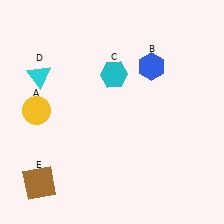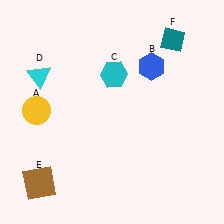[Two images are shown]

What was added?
A teal diamond (F) was added in Image 2.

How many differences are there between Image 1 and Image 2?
There is 1 difference between the two images.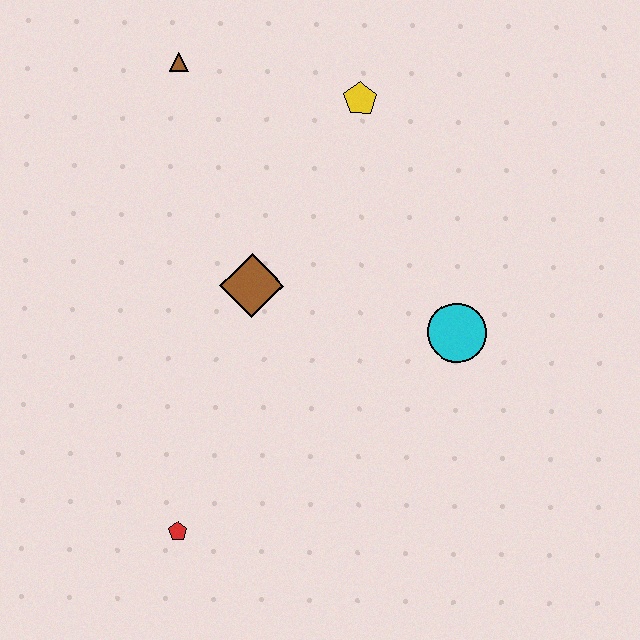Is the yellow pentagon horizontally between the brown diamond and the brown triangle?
No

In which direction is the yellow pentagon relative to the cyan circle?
The yellow pentagon is above the cyan circle.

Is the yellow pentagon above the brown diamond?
Yes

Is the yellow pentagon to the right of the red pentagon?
Yes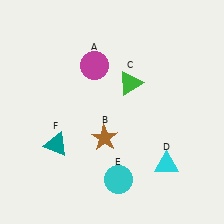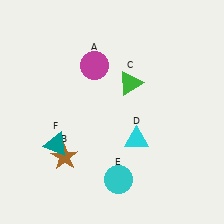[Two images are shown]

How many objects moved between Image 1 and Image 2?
2 objects moved between the two images.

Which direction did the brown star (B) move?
The brown star (B) moved left.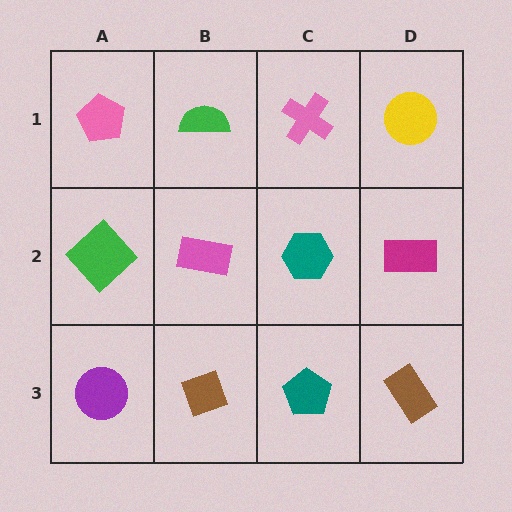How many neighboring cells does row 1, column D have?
2.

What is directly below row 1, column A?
A green diamond.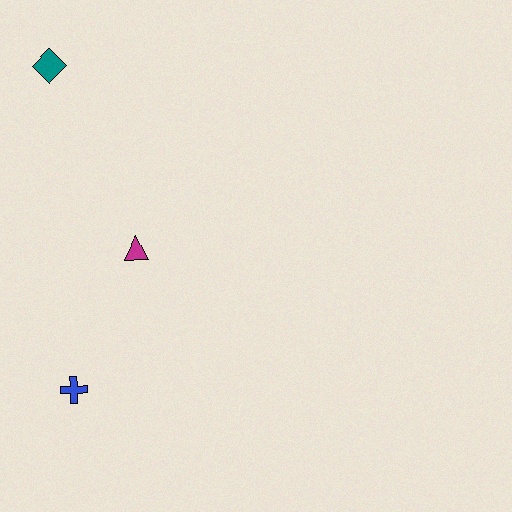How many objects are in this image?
There are 3 objects.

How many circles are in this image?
There are no circles.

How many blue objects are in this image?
There is 1 blue object.